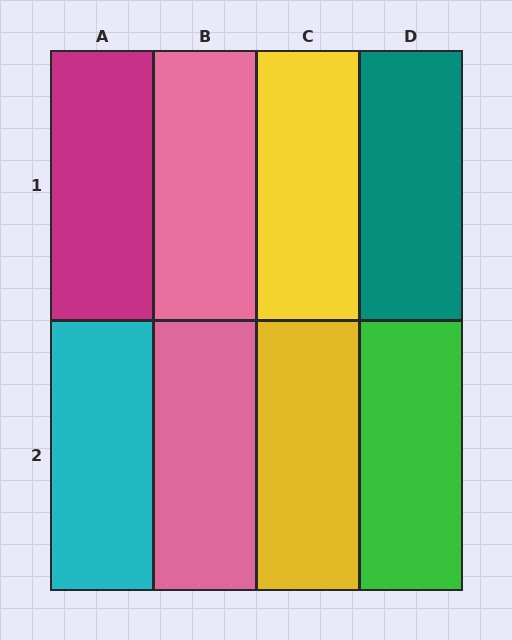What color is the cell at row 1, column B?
Pink.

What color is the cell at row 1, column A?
Magenta.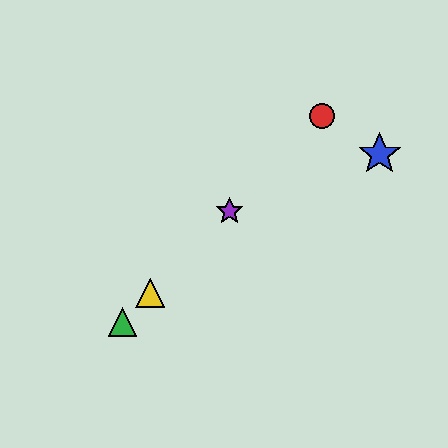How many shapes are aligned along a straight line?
4 shapes (the red circle, the green triangle, the yellow triangle, the purple star) are aligned along a straight line.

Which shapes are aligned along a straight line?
The red circle, the green triangle, the yellow triangle, the purple star are aligned along a straight line.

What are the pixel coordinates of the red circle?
The red circle is at (322, 116).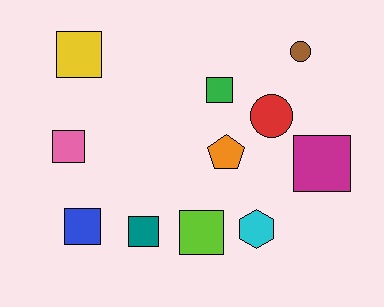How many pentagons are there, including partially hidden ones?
There is 1 pentagon.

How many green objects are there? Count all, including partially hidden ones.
There is 1 green object.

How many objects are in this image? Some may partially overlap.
There are 11 objects.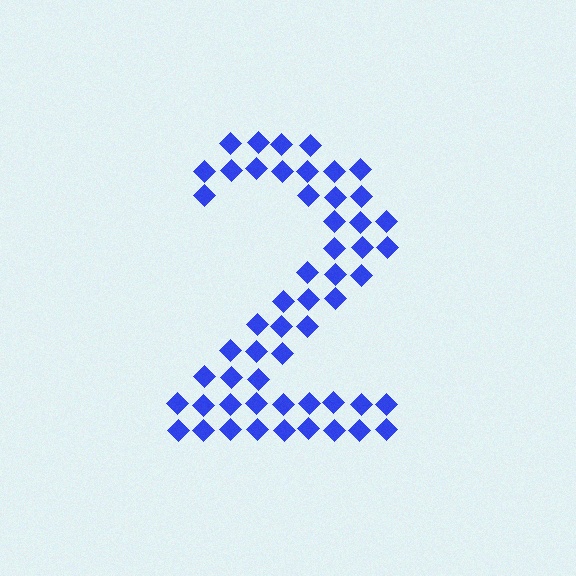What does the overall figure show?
The overall figure shows the digit 2.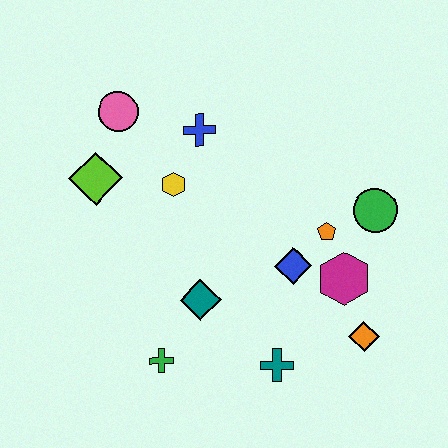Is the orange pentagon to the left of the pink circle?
No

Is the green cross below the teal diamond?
Yes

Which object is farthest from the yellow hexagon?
The orange diamond is farthest from the yellow hexagon.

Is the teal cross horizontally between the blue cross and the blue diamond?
Yes